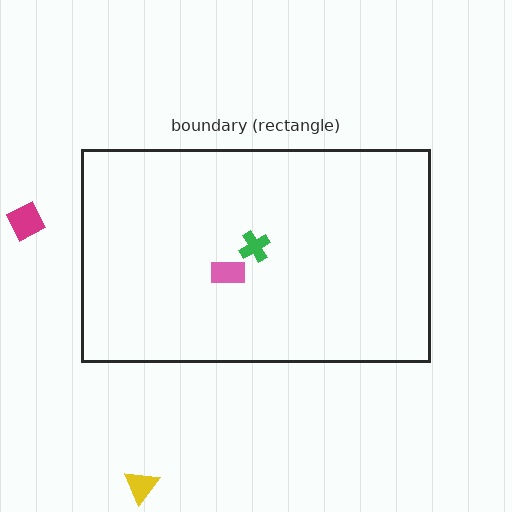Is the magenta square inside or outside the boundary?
Outside.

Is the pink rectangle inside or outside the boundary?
Inside.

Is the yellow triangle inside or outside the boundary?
Outside.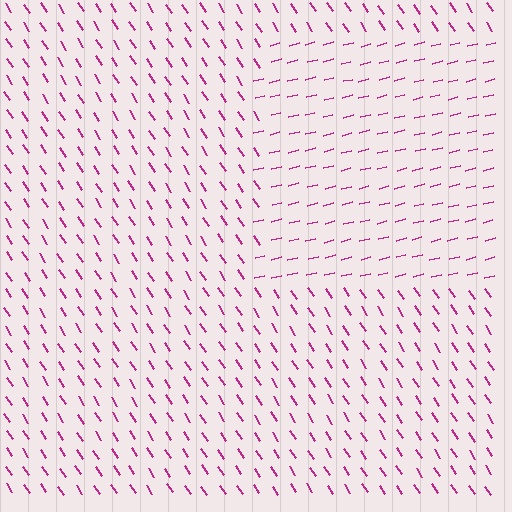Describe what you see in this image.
The image is filled with small magenta line segments. A rectangle region in the image has lines oriented differently from the surrounding lines, creating a visible texture boundary.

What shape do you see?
I see a rectangle.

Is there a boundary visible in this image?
Yes, there is a texture boundary formed by a change in line orientation.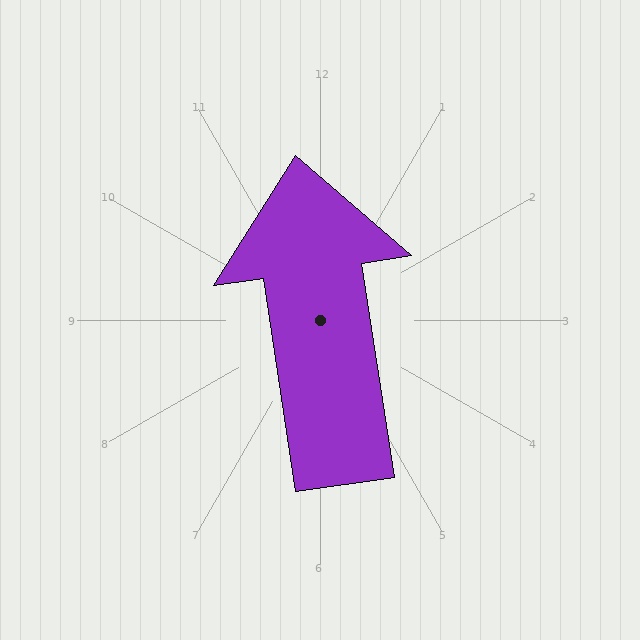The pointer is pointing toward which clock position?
Roughly 12 o'clock.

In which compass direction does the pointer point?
North.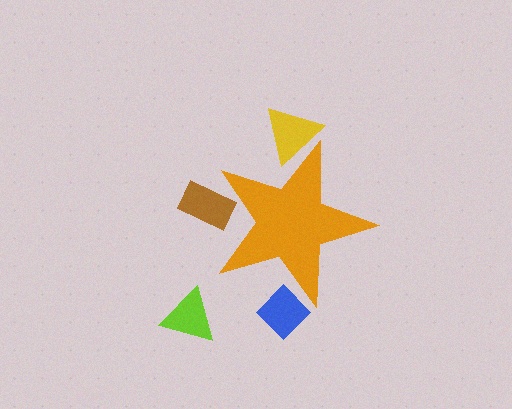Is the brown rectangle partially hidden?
Yes, the brown rectangle is partially hidden behind the orange star.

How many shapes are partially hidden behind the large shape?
3 shapes are partially hidden.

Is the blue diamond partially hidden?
Yes, the blue diamond is partially hidden behind the orange star.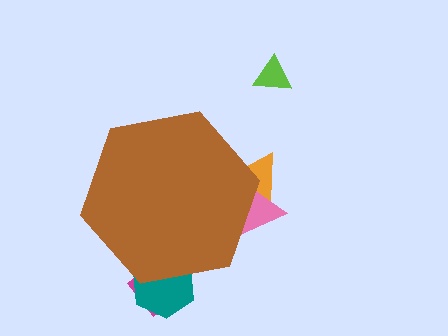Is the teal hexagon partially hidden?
Yes, the teal hexagon is partially hidden behind the brown hexagon.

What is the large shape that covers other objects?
A brown hexagon.